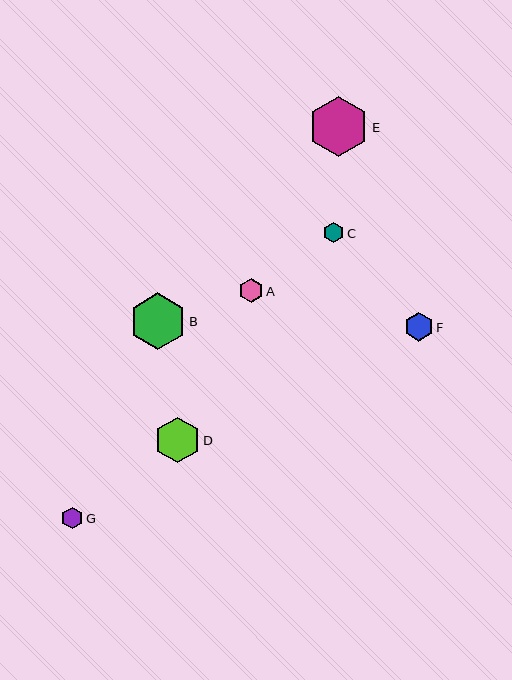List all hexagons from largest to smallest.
From largest to smallest: E, B, D, F, A, G, C.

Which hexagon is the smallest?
Hexagon C is the smallest with a size of approximately 21 pixels.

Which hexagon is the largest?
Hexagon E is the largest with a size of approximately 61 pixels.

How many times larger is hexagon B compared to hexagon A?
Hexagon B is approximately 2.3 times the size of hexagon A.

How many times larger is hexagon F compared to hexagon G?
Hexagon F is approximately 1.3 times the size of hexagon G.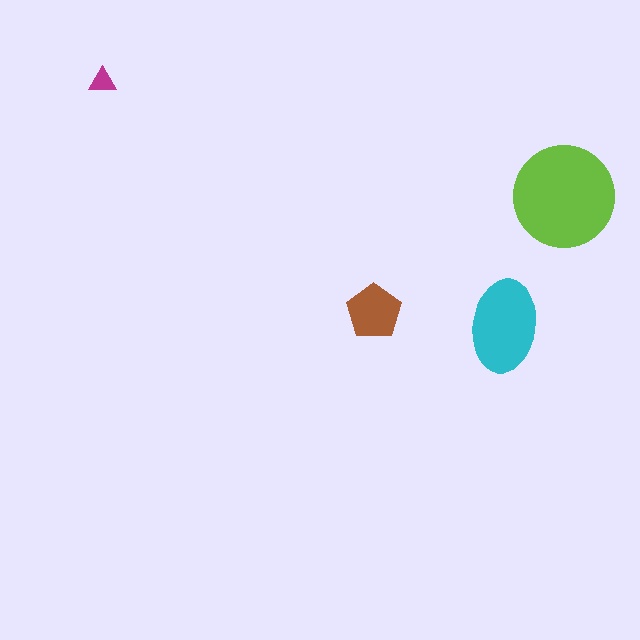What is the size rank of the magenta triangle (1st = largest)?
4th.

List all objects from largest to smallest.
The lime circle, the cyan ellipse, the brown pentagon, the magenta triangle.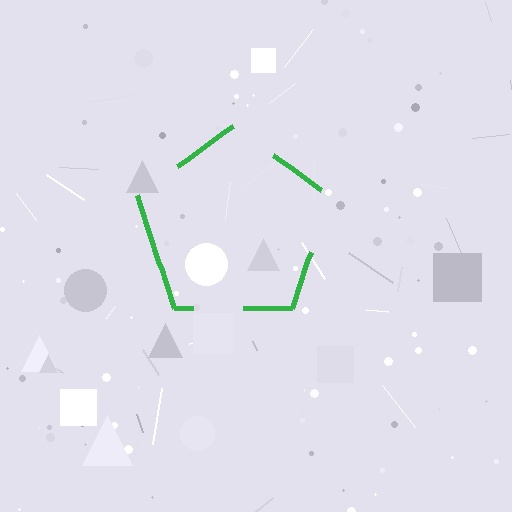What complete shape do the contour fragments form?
The contour fragments form a pentagon.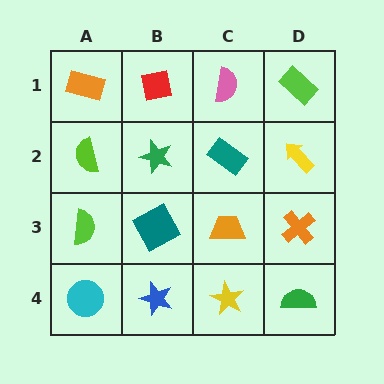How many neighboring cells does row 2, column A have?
3.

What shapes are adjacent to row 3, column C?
A teal rectangle (row 2, column C), a yellow star (row 4, column C), a teal square (row 3, column B), an orange cross (row 3, column D).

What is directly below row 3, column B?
A blue star.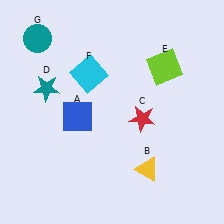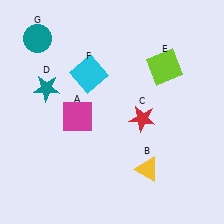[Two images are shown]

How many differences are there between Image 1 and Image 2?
There is 1 difference between the two images.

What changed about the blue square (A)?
In Image 1, A is blue. In Image 2, it changed to magenta.